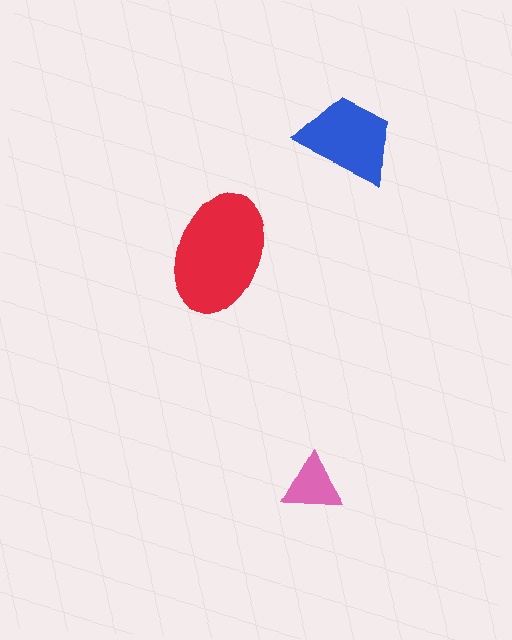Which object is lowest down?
The pink triangle is bottommost.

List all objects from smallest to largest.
The pink triangle, the blue trapezoid, the red ellipse.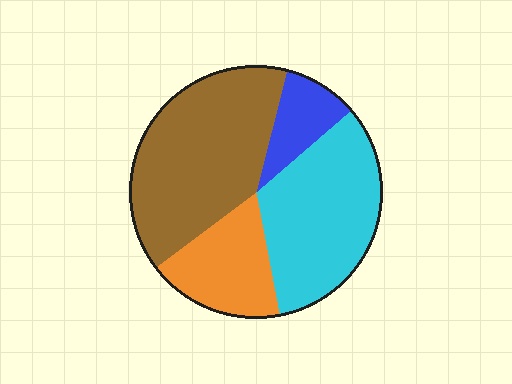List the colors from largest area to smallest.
From largest to smallest: brown, cyan, orange, blue.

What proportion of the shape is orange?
Orange takes up about one sixth (1/6) of the shape.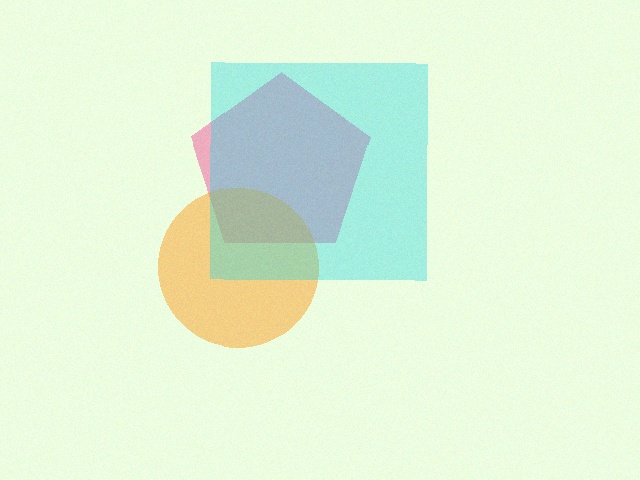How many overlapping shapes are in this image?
There are 3 overlapping shapes in the image.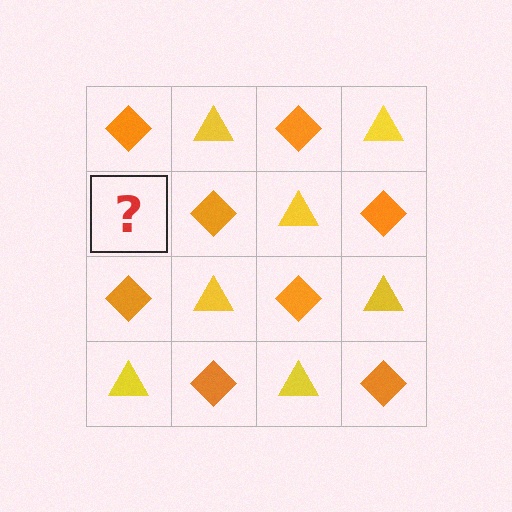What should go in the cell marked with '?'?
The missing cell should contain a yellow triangle.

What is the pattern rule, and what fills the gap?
The rule is that it alternates orange diamond and yellow triangle in a checkerboard pattern. The gap should be filled with a yellow triangle.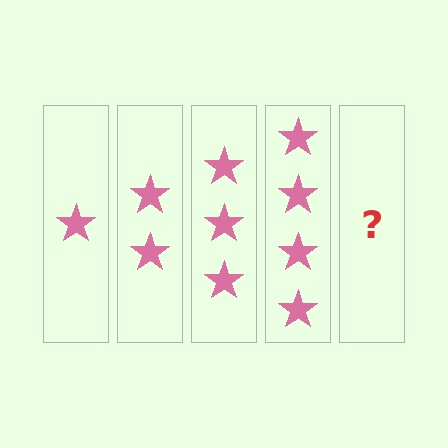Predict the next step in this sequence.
The next step is 5 stars.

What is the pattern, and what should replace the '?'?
The pattern is that each step adds one more star. The '?' should be 5 stars.